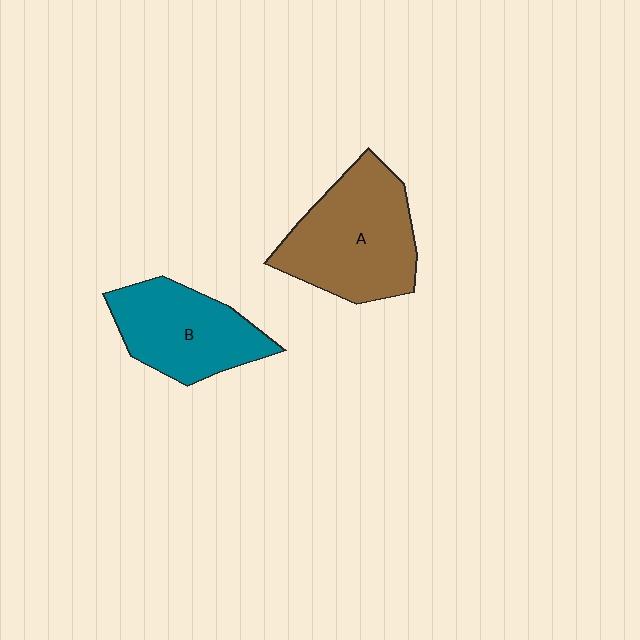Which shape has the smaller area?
Shape B (teal).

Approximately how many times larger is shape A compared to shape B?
Approximately 1.3 times.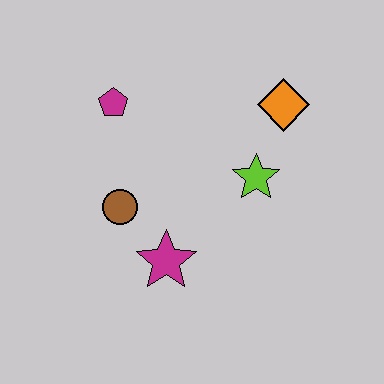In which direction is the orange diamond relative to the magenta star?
The orange diamond is above the magenta star.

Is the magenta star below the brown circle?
Yes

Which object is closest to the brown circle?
The magenta star is closest to the brown circle.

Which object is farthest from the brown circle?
The orange diamond is farthest from the brown circle.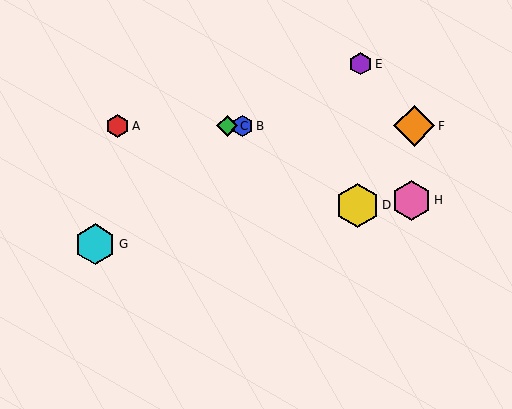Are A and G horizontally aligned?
No, A is at y≈126 and G is at y≈244.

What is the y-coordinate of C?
Object C is at y≈126.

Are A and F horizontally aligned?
Yes, both are at y≈126.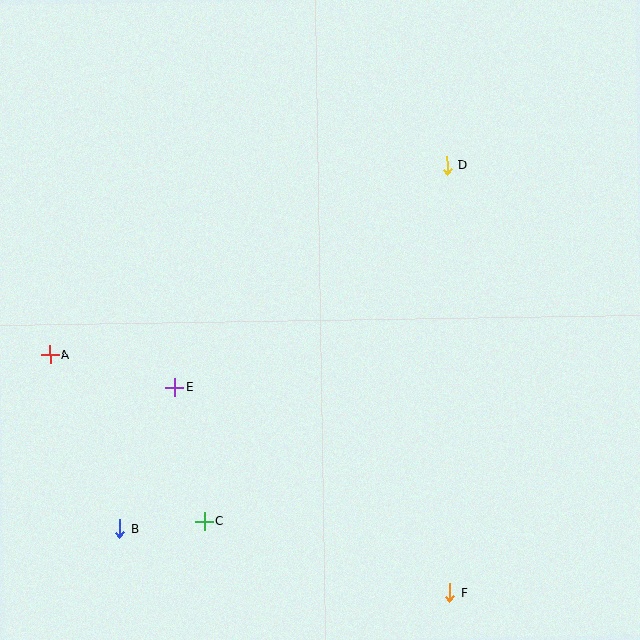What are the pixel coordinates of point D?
Point D is at (447, 165).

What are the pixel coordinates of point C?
Point C is at (205, 521).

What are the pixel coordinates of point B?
Point B is at (120, 529).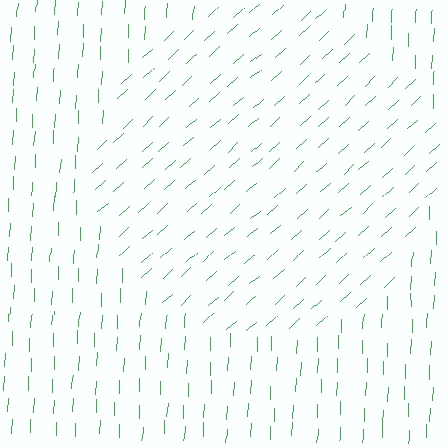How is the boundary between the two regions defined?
The boundary is defined purely by a change in line orientation (approximately 45 degrees difference). All lines are the same color and thickness.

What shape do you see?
I see a circle.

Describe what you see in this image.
The image is filled with small green line segments. A circle region in the image has lines oriented differently from the surrounding lines, creating a visible texture boundary.